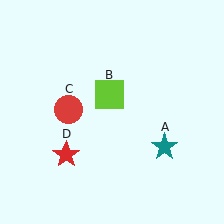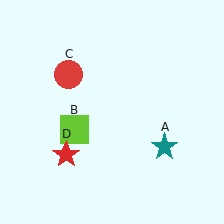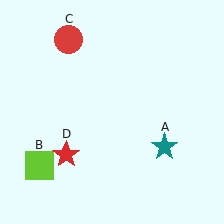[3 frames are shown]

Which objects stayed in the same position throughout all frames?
Teal star (object A) and red star (object D) remained stationary.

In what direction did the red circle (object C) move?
The red circle (object C) moved up.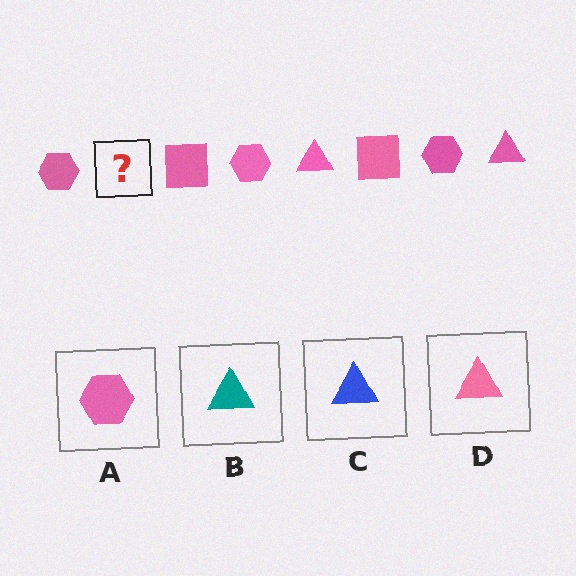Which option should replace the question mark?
Option D.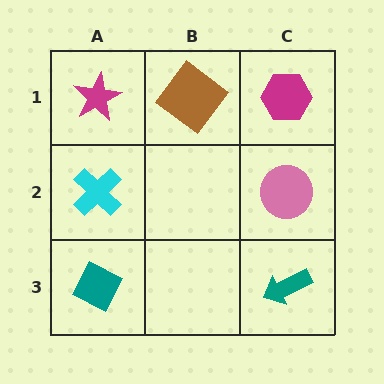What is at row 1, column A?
A magenta star.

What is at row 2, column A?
A cyan cross.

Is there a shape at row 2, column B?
No, that cell is empty.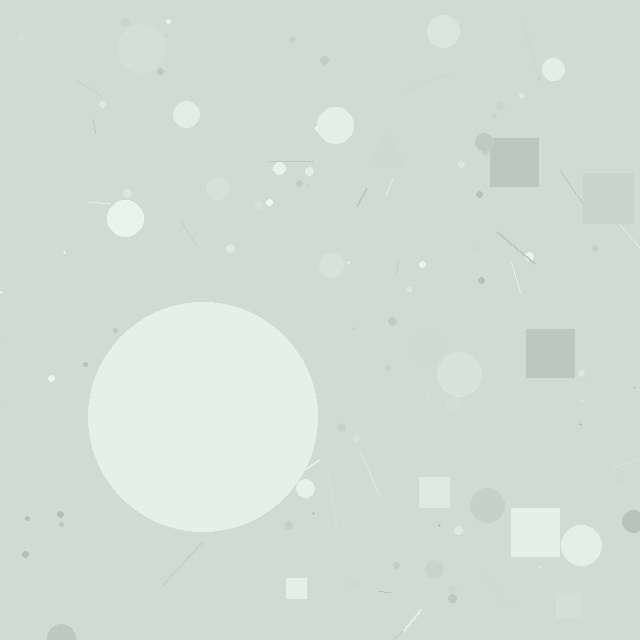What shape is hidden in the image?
A circle is hidden in the image.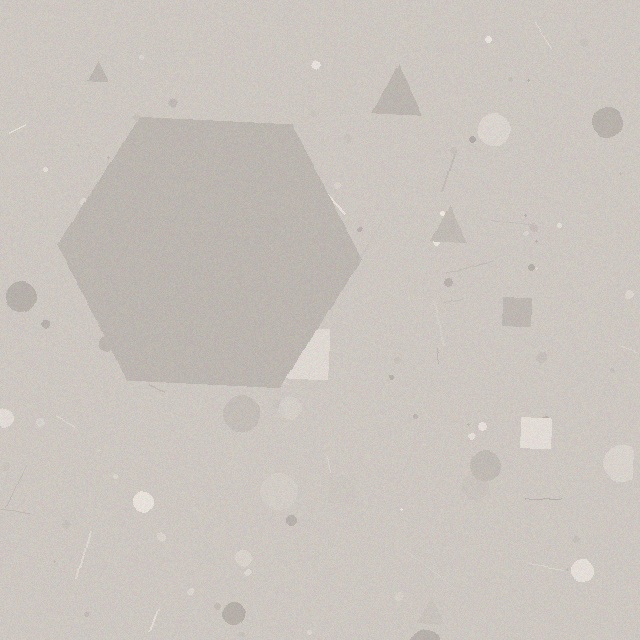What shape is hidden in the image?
A hexagon is hidden in the image.